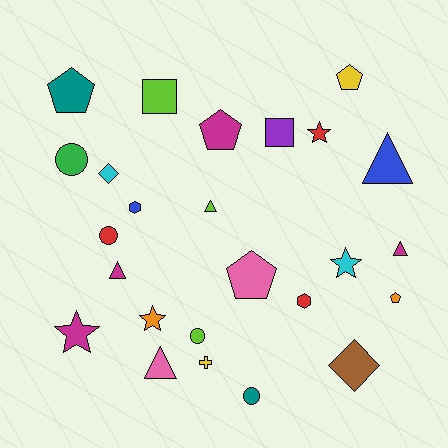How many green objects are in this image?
There is 1 green object.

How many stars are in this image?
There are 4 stars.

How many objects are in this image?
There are 25 objects.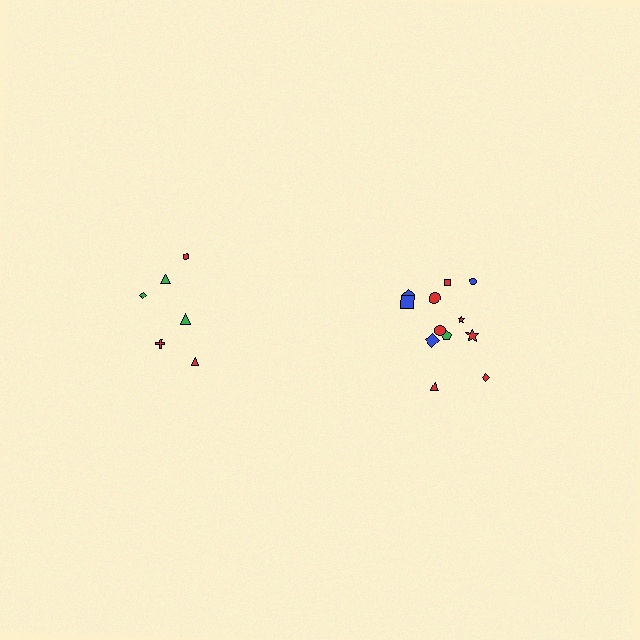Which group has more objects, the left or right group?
The right group.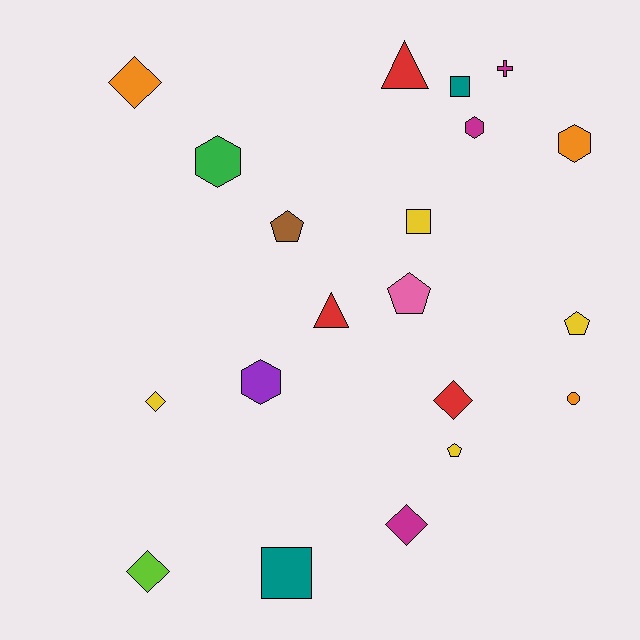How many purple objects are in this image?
There is 1 purple object.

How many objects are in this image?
There are 20 objects.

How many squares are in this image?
There are 3 squares.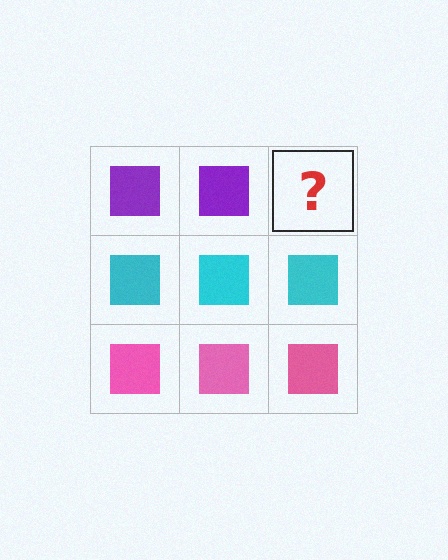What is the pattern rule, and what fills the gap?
The rule is that each row has a consistent color. The gap should be filled with a purple square.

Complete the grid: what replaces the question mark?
The question mark should be replaced with a purple square.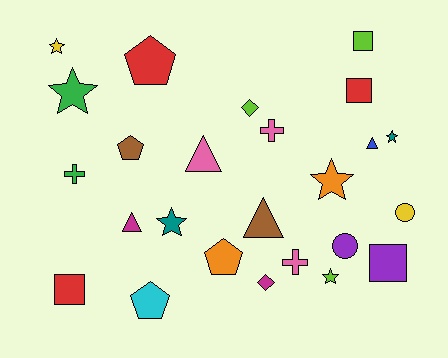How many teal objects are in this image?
There are 2 teal objects.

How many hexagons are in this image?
There are no hexagons.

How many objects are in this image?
There are 25 objects.